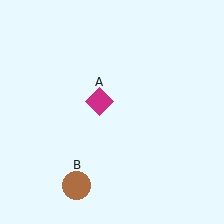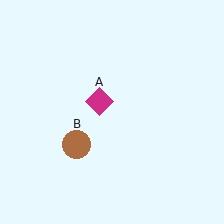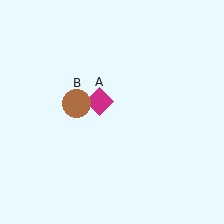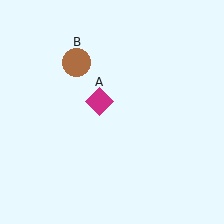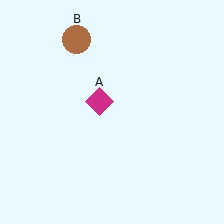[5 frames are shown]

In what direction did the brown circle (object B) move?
The brown circle (object B) moved up.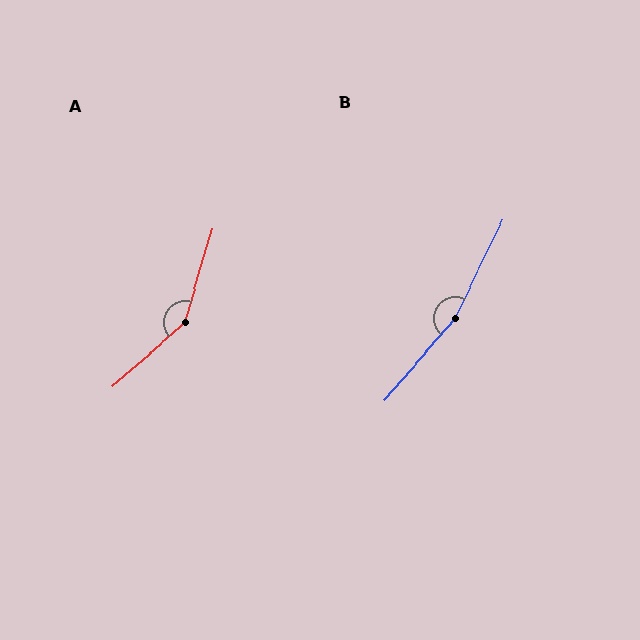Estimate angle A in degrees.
Approximately 148 degrees.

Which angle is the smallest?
A, at approximately 148 degrees.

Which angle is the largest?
B, at approximately 165 degrees.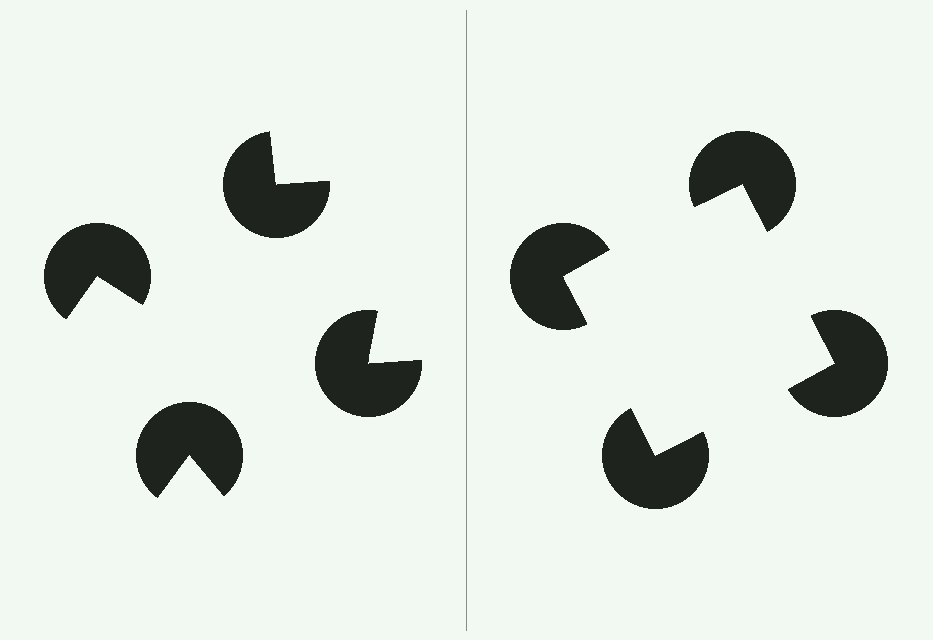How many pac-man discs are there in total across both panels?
8 — 4 on each side.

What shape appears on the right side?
An illusory square.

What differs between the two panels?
The pac-man discs are positioned identically on both sides; only the wedge orientations differ. On the right they align to a square; on the left they are misaligned.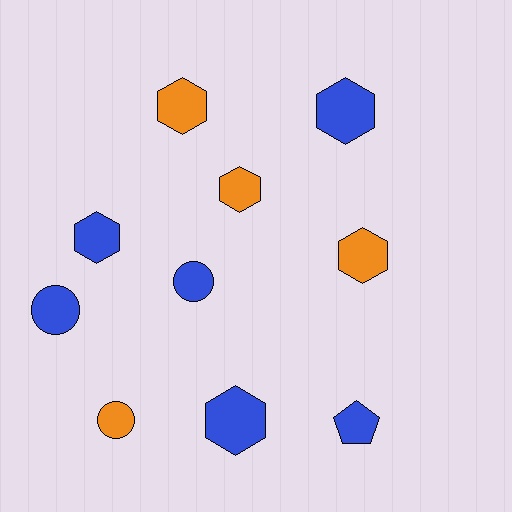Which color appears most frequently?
Blue, with 6 objects.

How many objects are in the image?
There are 10 objects.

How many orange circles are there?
There is 1 orange circle.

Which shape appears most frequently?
Hexagon, with 6 objects.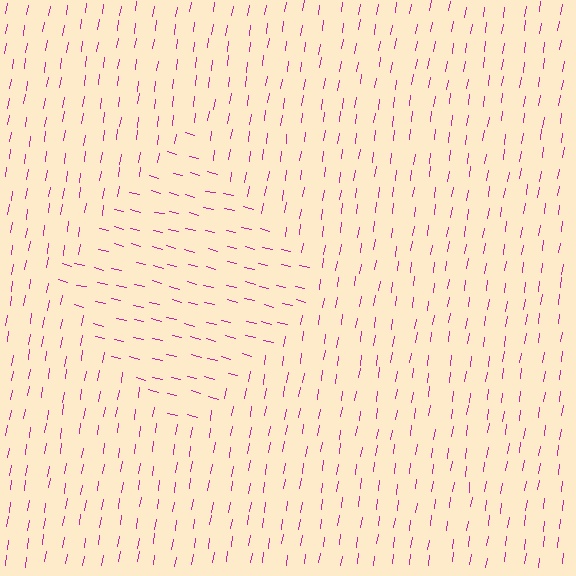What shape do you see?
I see a diamond.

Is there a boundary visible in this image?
Yes, there is a texture boundary formed by a change in line orientation.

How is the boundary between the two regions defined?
The boundary is defined purely by a change in line orientation (approximately 84 degrees difference). All lines are the same color and thickness.